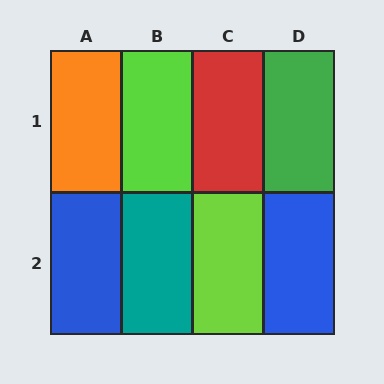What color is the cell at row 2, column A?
Blue.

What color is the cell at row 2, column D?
Blue.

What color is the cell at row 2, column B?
Teal.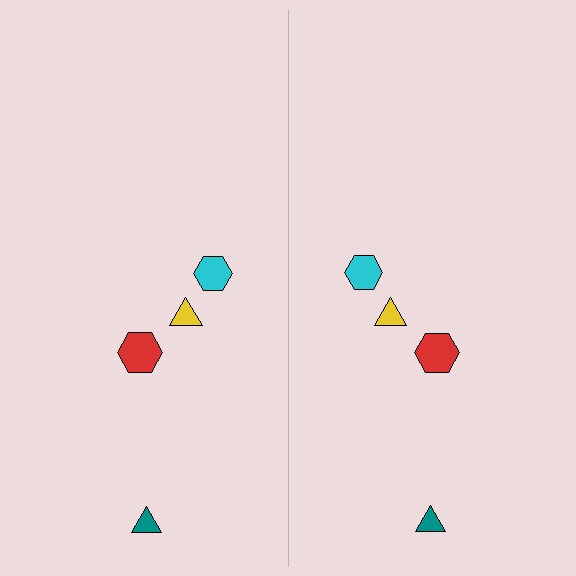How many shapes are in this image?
There are 8 shapes in this image.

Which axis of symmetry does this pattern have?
The pattern has a vertical axis of symmetry running through the center of the image.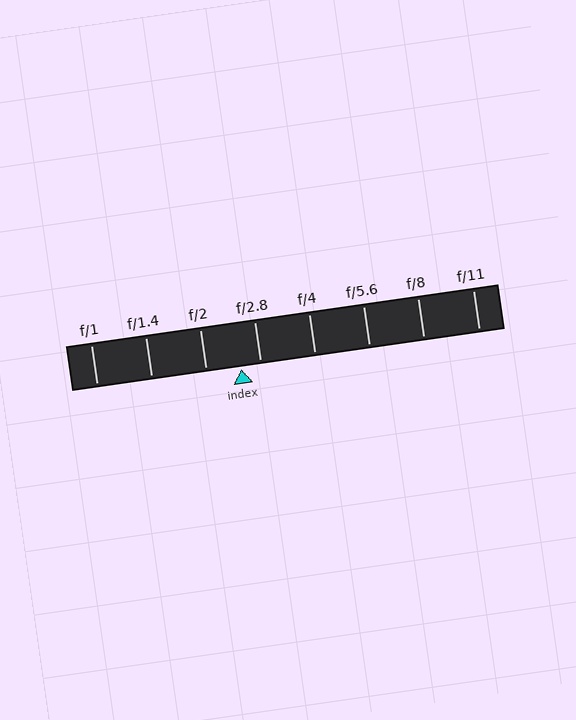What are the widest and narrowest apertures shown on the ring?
The widest aperture shown is f/1 and the narrowest is f/11.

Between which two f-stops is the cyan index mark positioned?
The index mark is between f/2 and f/2.8.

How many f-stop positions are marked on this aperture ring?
There are 8 f-stop positions marked.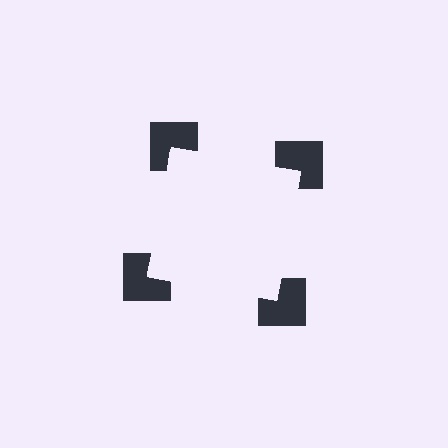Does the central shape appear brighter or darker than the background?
It typically appears slightly brighter than the background, even though no actual brightness change is drawn.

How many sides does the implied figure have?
4 sides.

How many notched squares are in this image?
There are 4 — one at each vertex of the illusory square.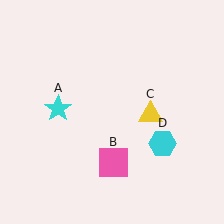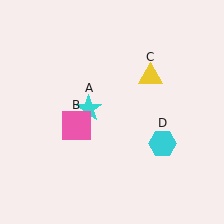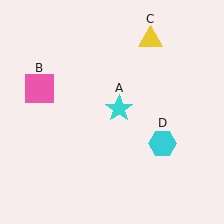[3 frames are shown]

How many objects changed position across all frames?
3 objects changed position: cyan star (object A), pink square (object B), yellow triangle (object C).